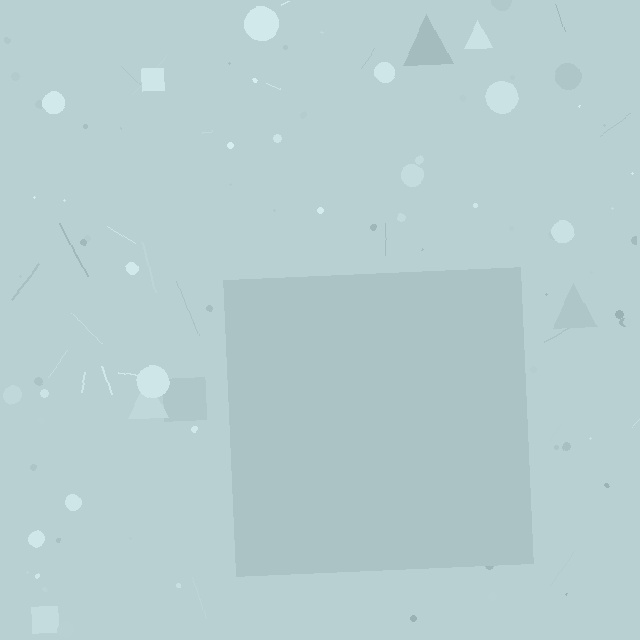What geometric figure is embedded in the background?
A square is embedded in the background.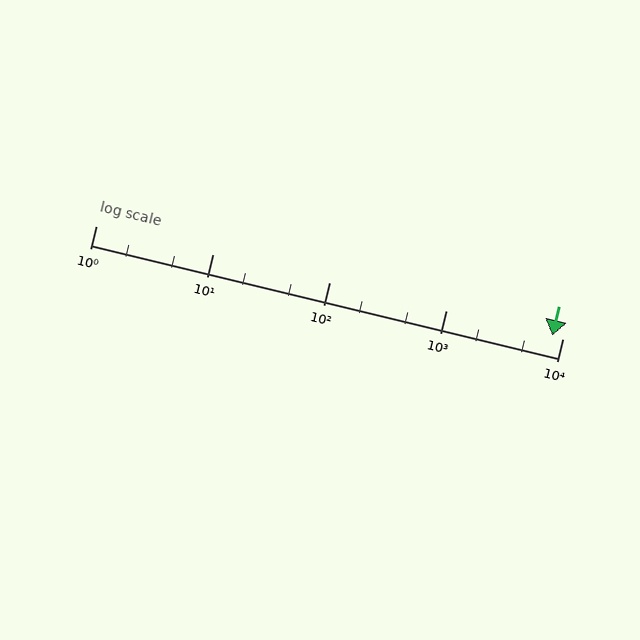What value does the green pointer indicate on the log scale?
The pointer indicates approximately 8200.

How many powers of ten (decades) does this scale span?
The scale spans 4 decades, from 1 to 10000.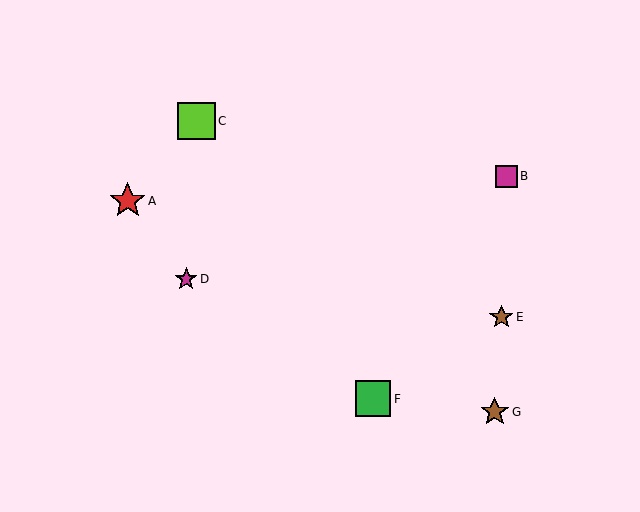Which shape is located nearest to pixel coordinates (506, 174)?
The magenta square (labeled B) at (506, 176) is nearest to that location.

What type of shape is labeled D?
Shape D is a magenta star.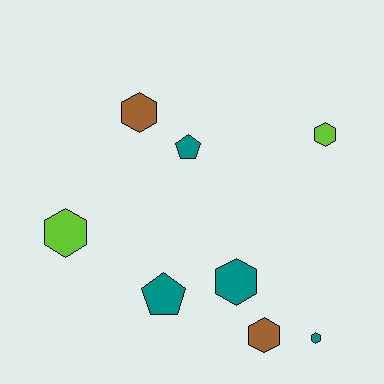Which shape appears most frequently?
Hexagon, with 6 objects.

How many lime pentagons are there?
There are no lime pentagons.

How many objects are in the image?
There are 8 objects.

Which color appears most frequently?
Teal, with 4 objects.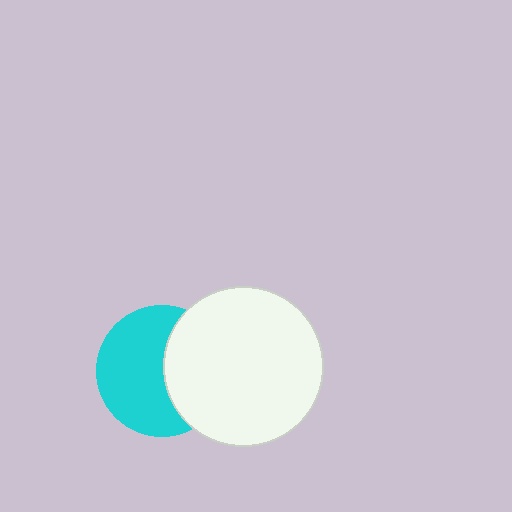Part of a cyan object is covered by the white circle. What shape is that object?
It is a circle.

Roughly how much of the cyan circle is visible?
About half of it is visible (roughly 60%).